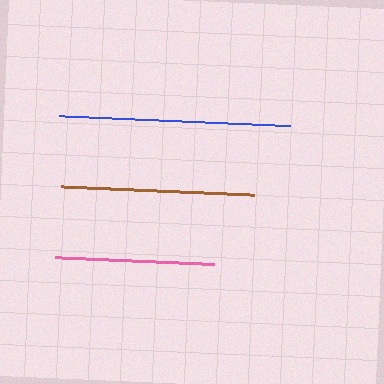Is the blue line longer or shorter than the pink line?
The blue line is longer than the pink line.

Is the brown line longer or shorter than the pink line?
The brown line is longer than the pink line.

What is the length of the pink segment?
The pink segment is approximately 159 pixels long.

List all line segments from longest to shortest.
From longest to shortest: blue, brown, pink.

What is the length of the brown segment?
The brown segment is approximately 193 pixels long.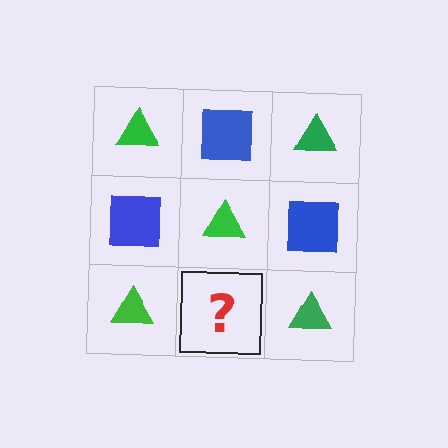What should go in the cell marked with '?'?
The missing cell should contain a blue square.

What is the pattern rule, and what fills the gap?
The rule is that it alternates green triangle and blue square in a checkerboard pattern. The gap should be filled with a blue square.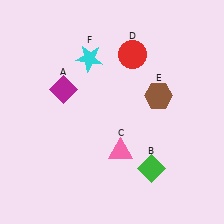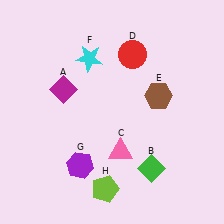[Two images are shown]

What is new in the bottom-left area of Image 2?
A purple hexagon (G) was added in the bottom-left area of Image 2.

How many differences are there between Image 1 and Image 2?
There are 2 differences between the two images.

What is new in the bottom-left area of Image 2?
A lime pentagon (H) was added in the bottom-left area of Image 2.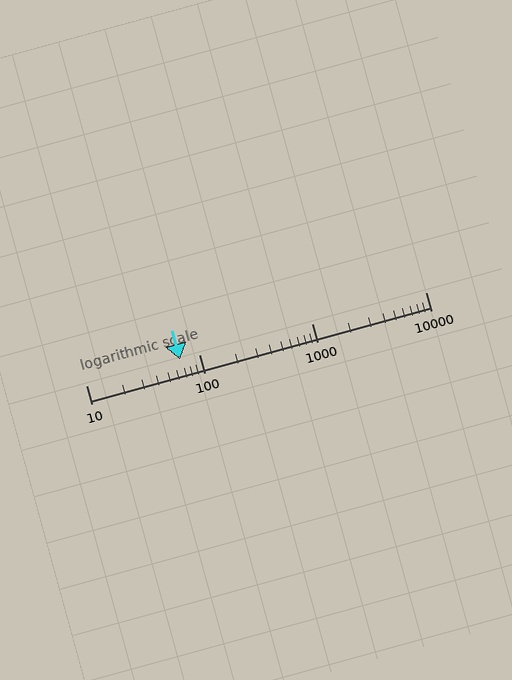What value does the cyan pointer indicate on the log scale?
The pointer indicates approximately 68.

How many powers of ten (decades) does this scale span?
The scale spans 3 decades, from 10 to 10000.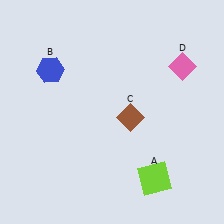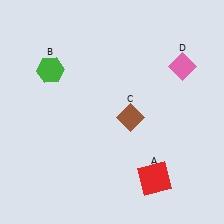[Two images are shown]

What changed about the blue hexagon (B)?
In Image 1, B is blue. In Image 2, it changed to green.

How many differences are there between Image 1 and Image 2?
There are 2 differences between the two images.